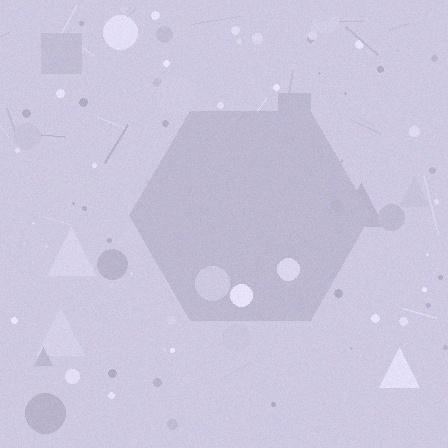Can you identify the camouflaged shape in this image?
The camouflaged shape is a hexagon.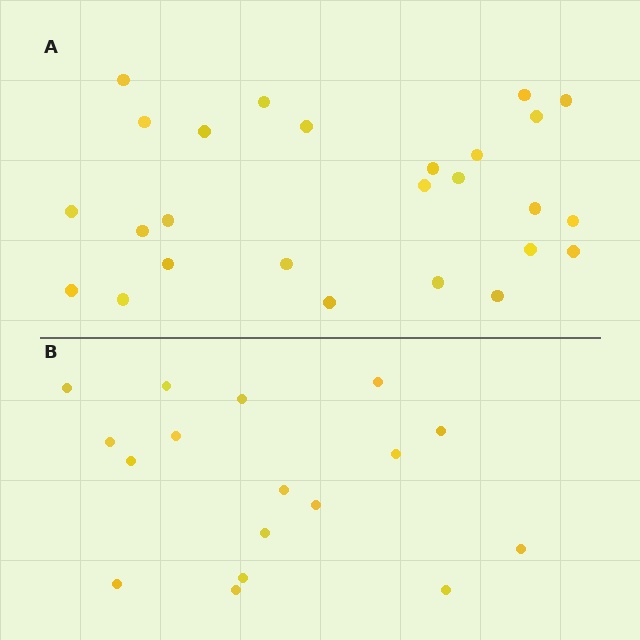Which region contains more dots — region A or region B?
Region A (the top region) has more dots.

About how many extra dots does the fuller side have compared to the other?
Region A has roughly 8 or so more dots than region B.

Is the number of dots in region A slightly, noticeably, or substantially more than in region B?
Region A has substantially more. The ratio is roughly 1.5 to 1.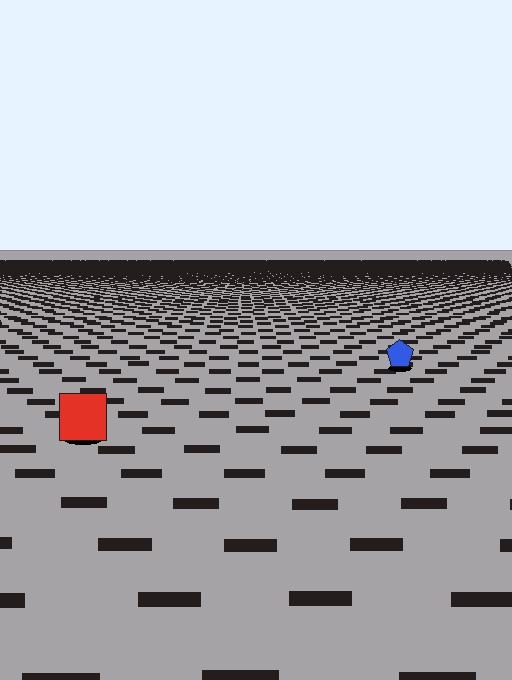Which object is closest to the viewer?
The red square is closest. The texture marks near it are larger and more spread out.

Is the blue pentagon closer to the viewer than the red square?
No. The red square is closer — you can tell from the texture gradient: the ground texture is coarser near it.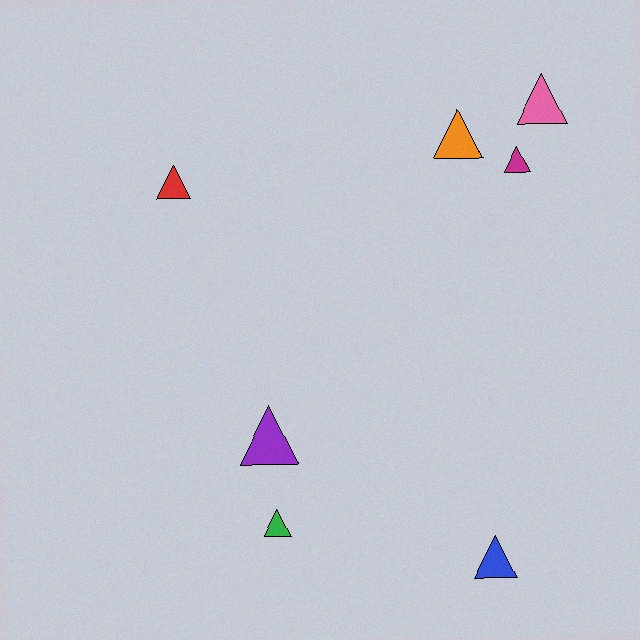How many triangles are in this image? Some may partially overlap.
There are 7 triangles.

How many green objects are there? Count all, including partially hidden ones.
There is 1 green object.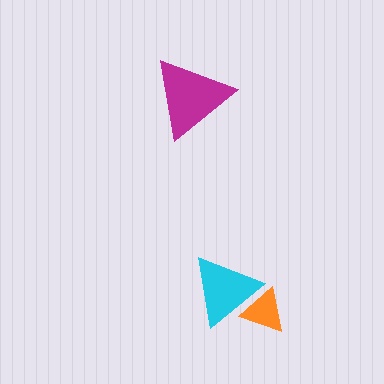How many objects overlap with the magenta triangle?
0 objects overlap with the magenta triangle.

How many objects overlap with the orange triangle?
1 object overlaps with the orange triangle.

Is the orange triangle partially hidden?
Yes, it is partially covered by another shape.